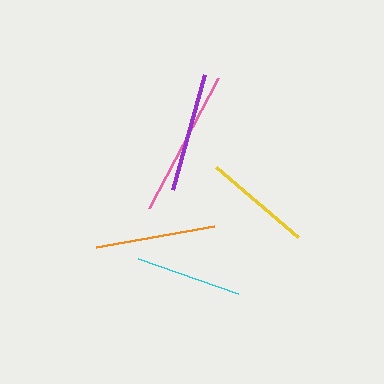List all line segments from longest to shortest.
From longest to shortest: pink, orange, purple, yellow, cyan.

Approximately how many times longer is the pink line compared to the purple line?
The pink line is approximately 1.2 times the length of the purple line.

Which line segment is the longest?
The pink line is the longest at approximately 147 pixels.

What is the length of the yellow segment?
The yellow segment is approximately 108 pixels long.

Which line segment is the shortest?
The cyan line is the shortest at approximately 105 pixels.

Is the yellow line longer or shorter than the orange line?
The orange line is longer than the yellow line.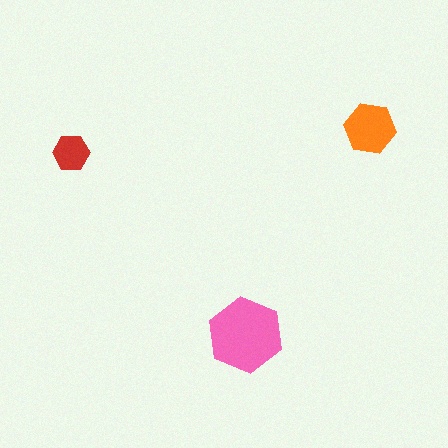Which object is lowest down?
The pink hexagon is bottommost.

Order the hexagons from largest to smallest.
the pink one, the orange one, the red one.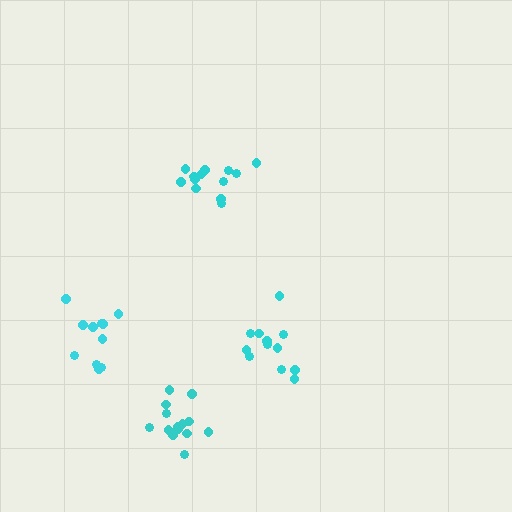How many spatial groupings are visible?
There are 4 spatial groupings.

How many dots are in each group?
Group 1: 13 dots, Group 2: 11 dots, Group 3: 12 dots, Group 4: 14 dots (50 total).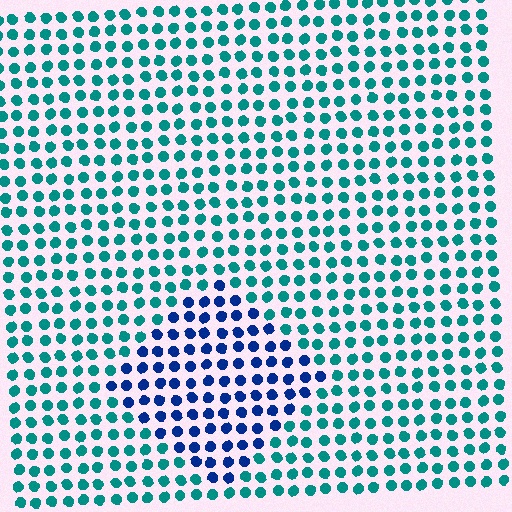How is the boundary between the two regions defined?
The boundary is defined purely by a slight shift in hue (about 47 degrees). Spacing, size, and orientation are identical on both sides.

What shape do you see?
I see a diamond.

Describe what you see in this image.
The image is filled with small teal elements in a uniform arrangement. A diamond-shaped region is visible where the elements are tinted to a slightly different hue, forming a subtle color boundary.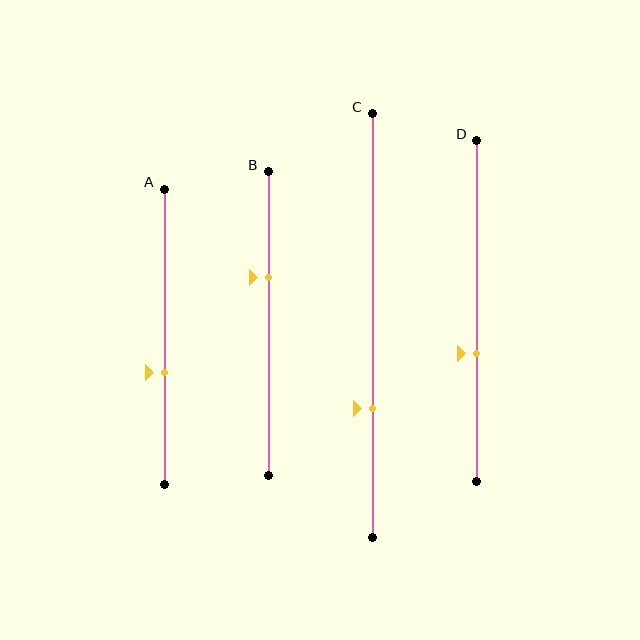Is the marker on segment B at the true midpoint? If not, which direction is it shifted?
No, the marker on segment B is shifted upward by about 15% of the segment length.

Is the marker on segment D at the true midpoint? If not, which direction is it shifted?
No, the marker on segment D is shifted downward by about 13% of the segment length.